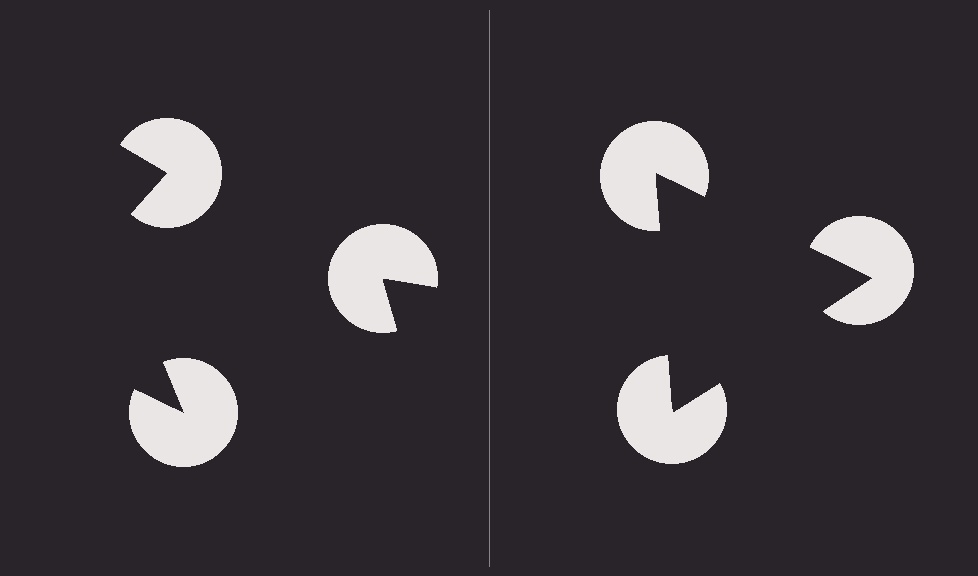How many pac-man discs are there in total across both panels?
6 — 3 on each side.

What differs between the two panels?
The pac-man discs are positioned identically on both sides; only the wedge orientations differ. On the right they align to a triangle; on the left they are misaligned.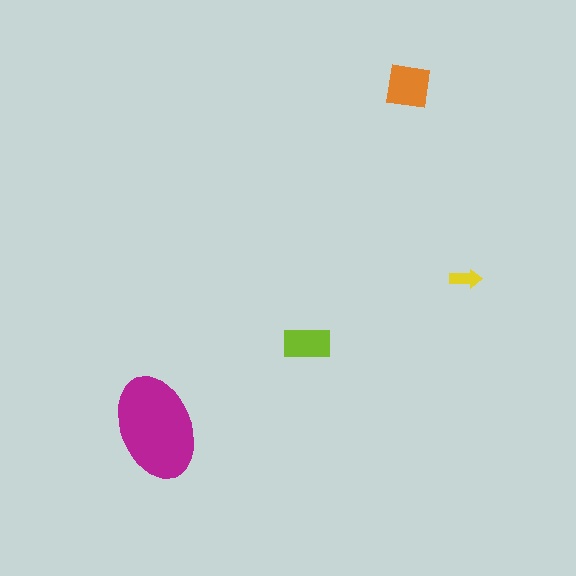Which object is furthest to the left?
The magenta ellipse is leftmost.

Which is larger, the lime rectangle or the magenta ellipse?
The magenta ellipse.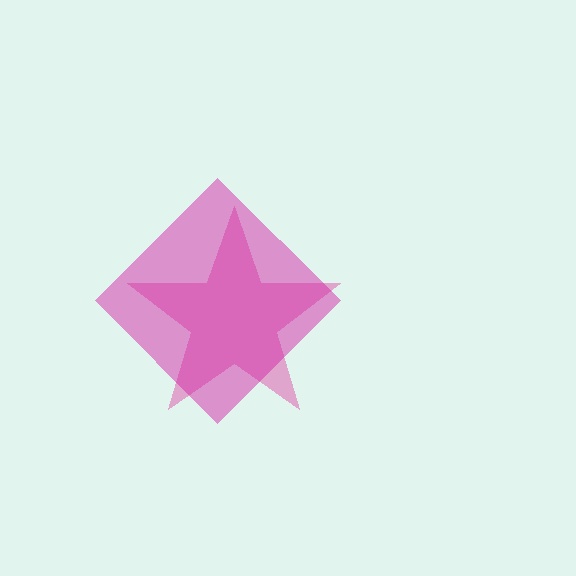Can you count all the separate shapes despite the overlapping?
Yes, there are 2 separate shapes.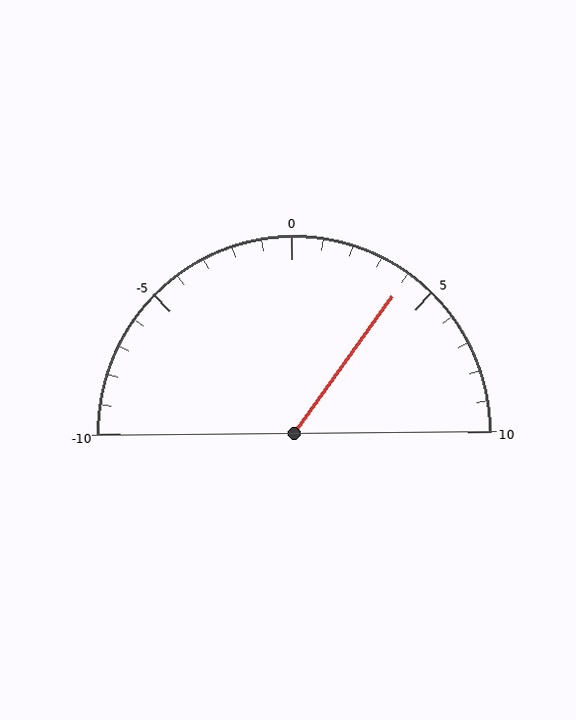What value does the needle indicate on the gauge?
The needle indicates approximately 4.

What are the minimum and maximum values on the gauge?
The gauge ranges from -10 to 10.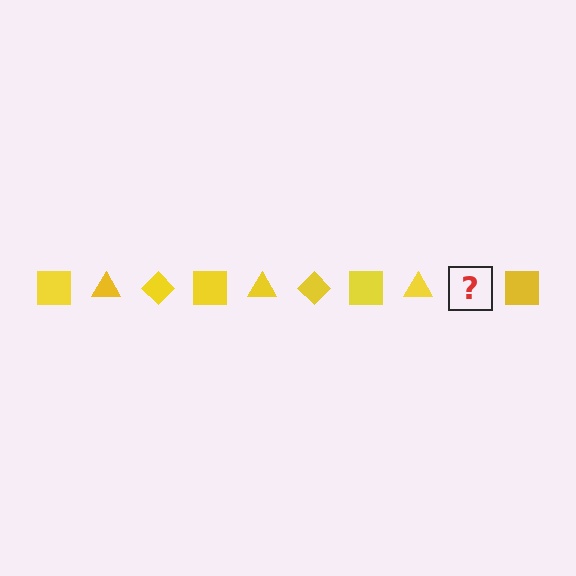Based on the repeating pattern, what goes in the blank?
The blank should be a yellow diamond.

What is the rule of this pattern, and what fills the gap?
The rule is that the pattern cycles through square, triangle, diamond shapes in yellow. The gap should be filled with a yellow diamond.